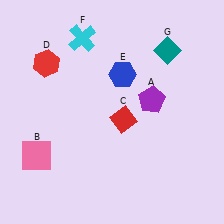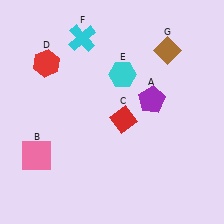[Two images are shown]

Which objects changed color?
E changed from blue to cyan. G changed from teal to brown.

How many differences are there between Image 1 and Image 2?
There are 2 differences between the two images.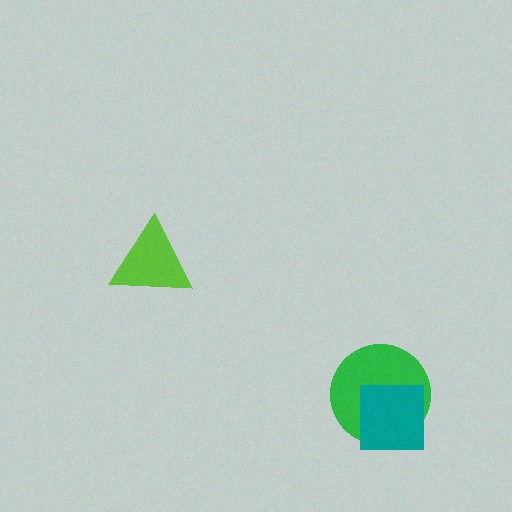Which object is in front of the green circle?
The teal square is in front of the green circle.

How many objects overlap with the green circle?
1 object overlaps with the green circle.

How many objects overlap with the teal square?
1 object overlaps with the teal square.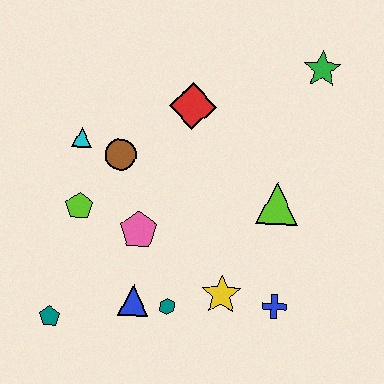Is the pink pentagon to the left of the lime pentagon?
No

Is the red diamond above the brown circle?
Yes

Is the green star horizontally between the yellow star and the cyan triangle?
No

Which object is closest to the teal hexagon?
The blue triangle is closest to the teal hexagon.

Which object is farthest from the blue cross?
The cyan triangle is farthest from the blue cross.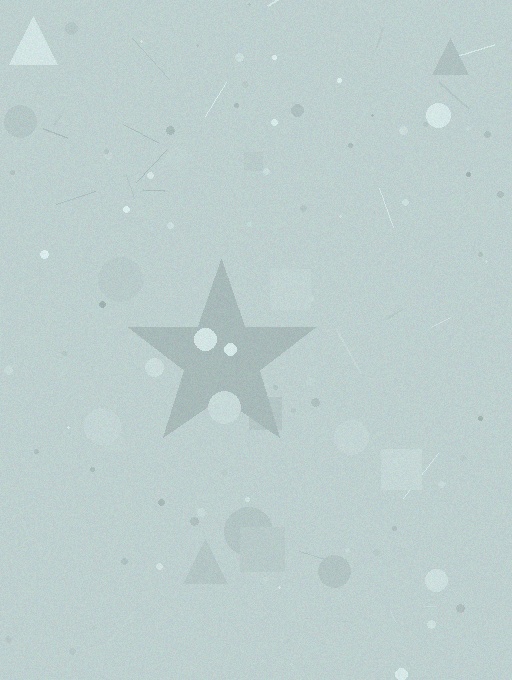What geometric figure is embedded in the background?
A star is embedded in the background.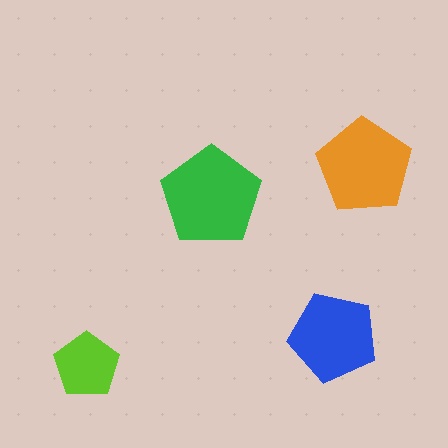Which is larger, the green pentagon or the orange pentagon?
The green one.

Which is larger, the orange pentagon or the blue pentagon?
The orange one.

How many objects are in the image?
There are 4 objects in the image.